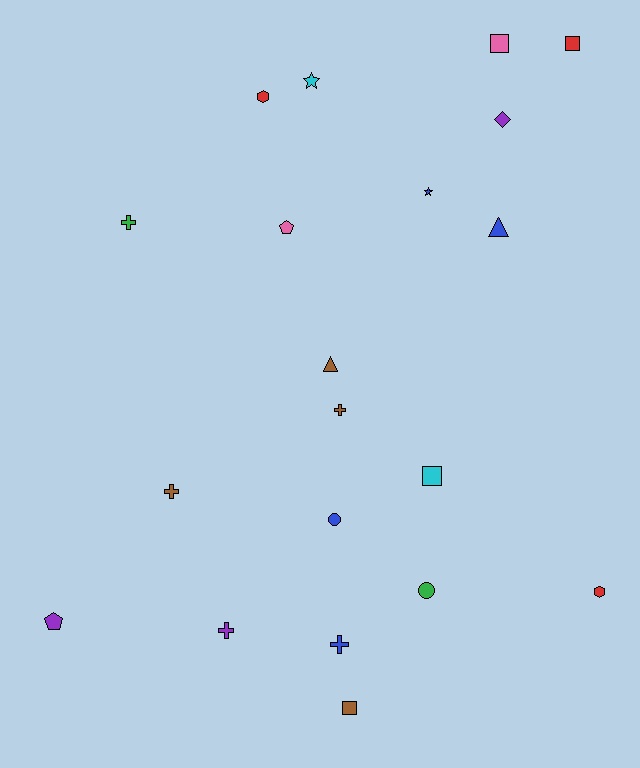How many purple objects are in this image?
There are 3 purple objects.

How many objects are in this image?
There are 20 objects.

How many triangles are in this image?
There are 2 triangles.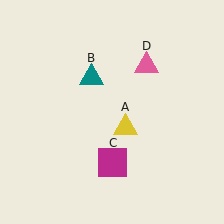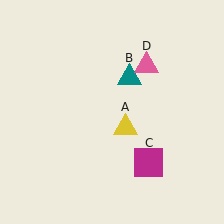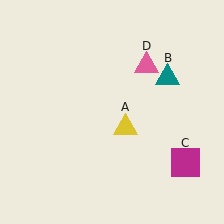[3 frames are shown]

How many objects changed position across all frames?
2 objects changed position: teal triangle (object B), magenta square (object C).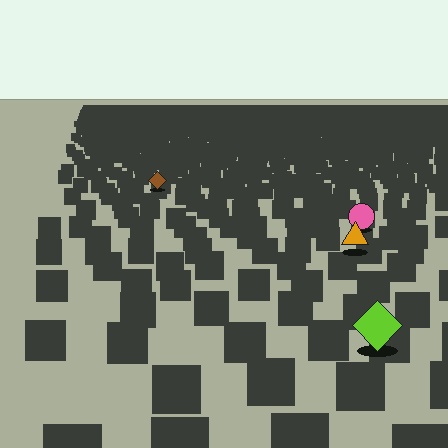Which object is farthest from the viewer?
The brown diamond is farthest from the viewer. It appears smaller and the ground texture around it is denser.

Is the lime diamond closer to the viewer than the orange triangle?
Yes. The lime diamond is closer — you can tell from the texture gradient: the ground texture is coarser near it.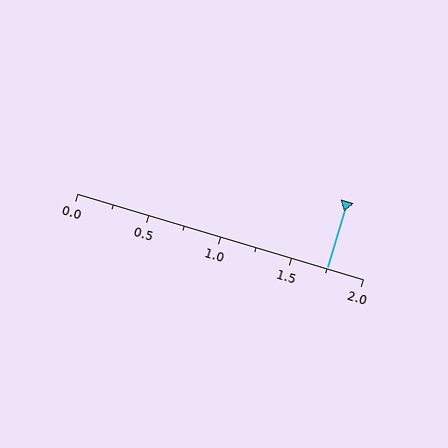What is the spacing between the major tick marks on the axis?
The major ticks are spaced 0.5 apart.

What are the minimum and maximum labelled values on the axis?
The axis runs from 0.0 to 2.0.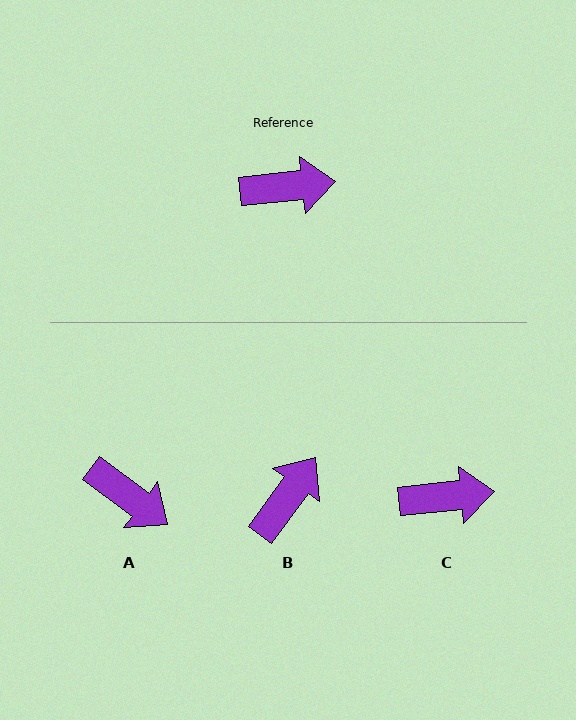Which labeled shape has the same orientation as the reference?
C.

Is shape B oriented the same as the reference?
No, it is off by about 49 degrees.